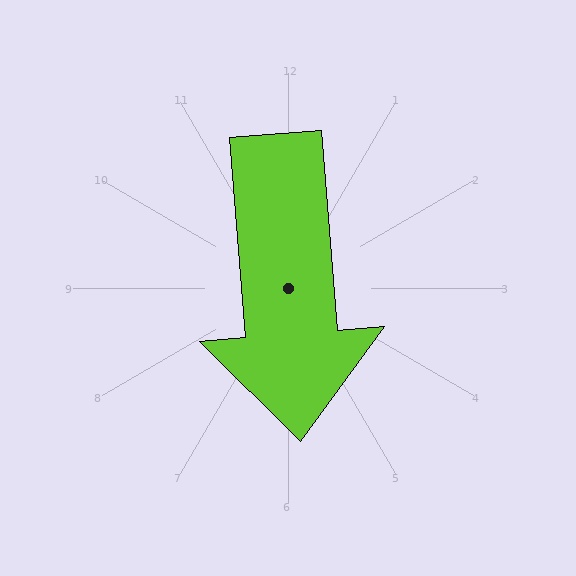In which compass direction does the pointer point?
South.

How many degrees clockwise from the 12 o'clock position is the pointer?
Approximately 175 degrees.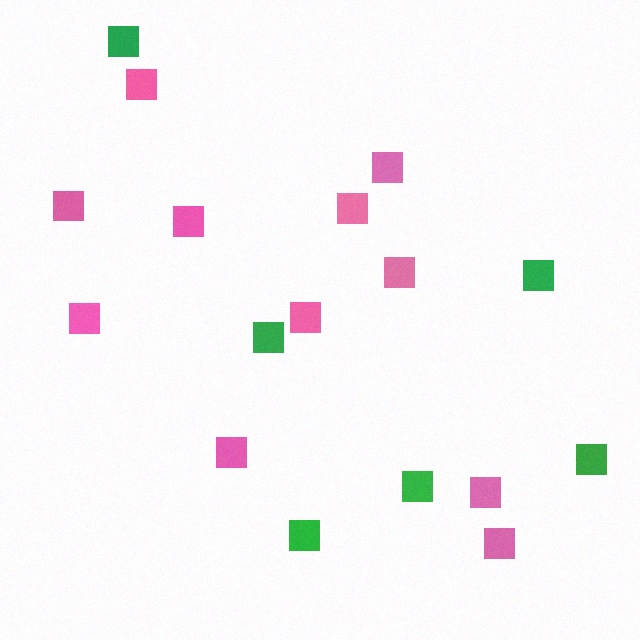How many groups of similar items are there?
There are 2 groups: one group of pink squares (11) and one group of green squares (6).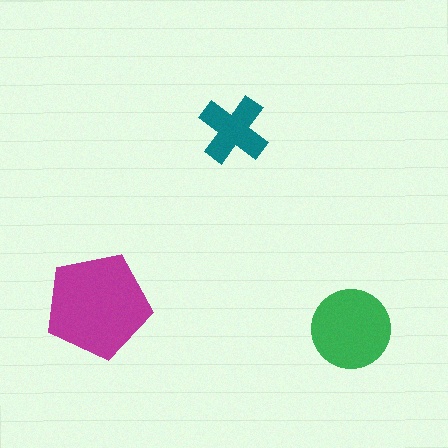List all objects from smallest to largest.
The teal cross, the green circle, the magenta pentagon.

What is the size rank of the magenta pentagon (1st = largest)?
1st.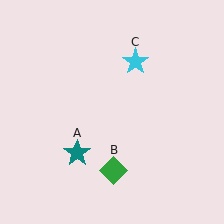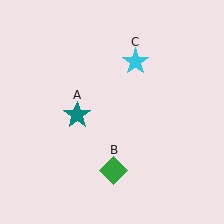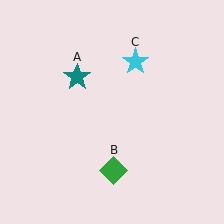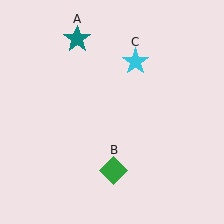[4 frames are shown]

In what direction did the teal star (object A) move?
The teal star (object A) moved up.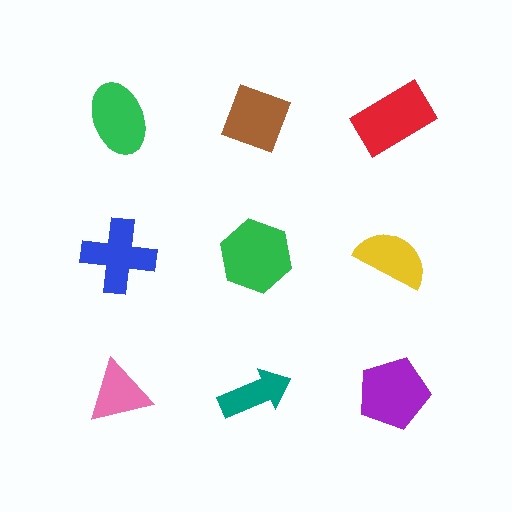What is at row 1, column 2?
A brown diamond.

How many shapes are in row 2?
3 shapes.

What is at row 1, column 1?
A green ellipse.